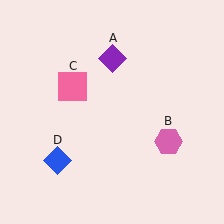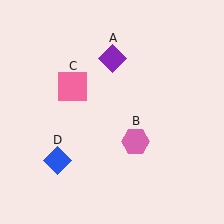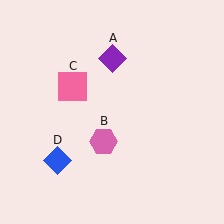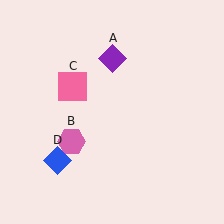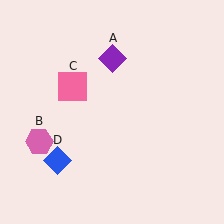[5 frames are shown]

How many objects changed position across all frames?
1 object changed position: pink hexagon (object B).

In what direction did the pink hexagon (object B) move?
The pink hexagon (object B) moved left.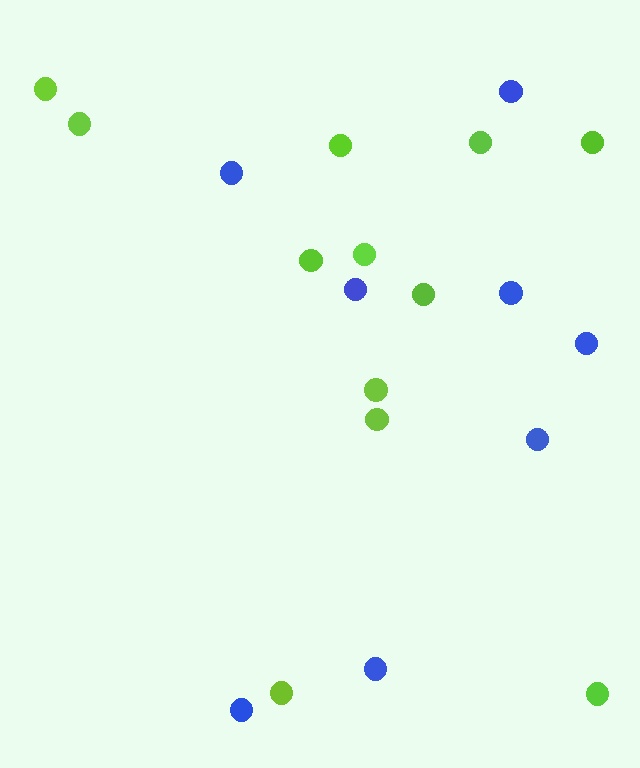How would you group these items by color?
There are 2 groups: one group of blue circles (8) and one group of lime circles (12).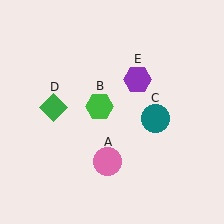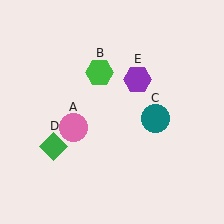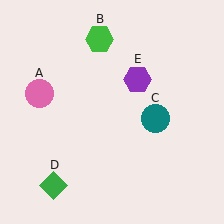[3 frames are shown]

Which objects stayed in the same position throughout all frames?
Teal circle (object C) and purple hexagon (object E) remained stationary.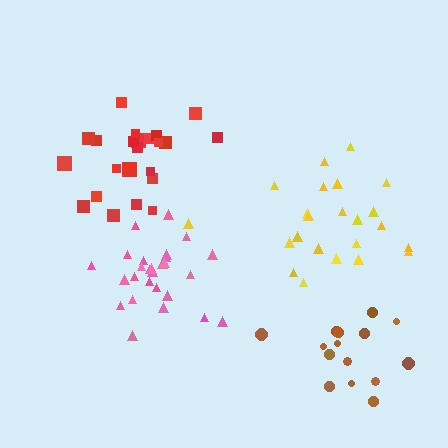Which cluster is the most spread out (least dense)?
Yellow.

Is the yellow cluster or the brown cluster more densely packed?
Brown.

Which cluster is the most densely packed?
Pink.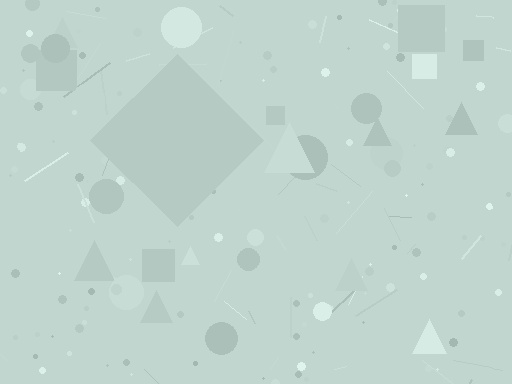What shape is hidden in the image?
A diamond is hidden in the image.